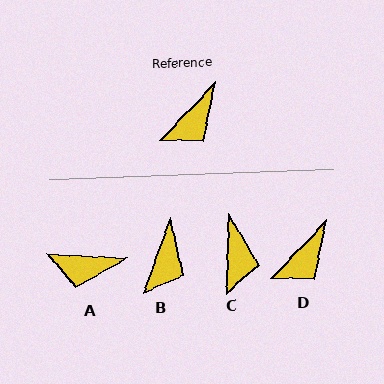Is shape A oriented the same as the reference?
No, it is off by about 49 degrees.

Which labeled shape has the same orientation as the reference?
D.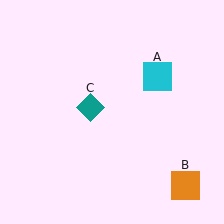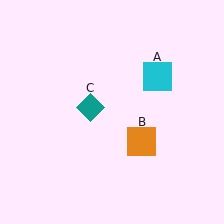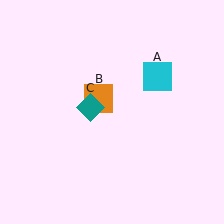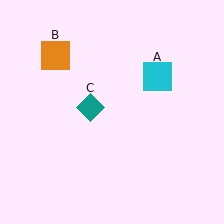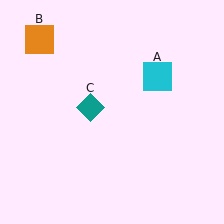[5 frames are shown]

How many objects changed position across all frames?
1 object changed position: orange square (object B).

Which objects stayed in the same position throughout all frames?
Cyan square (object A) and teal diamond (object C) remained stationary.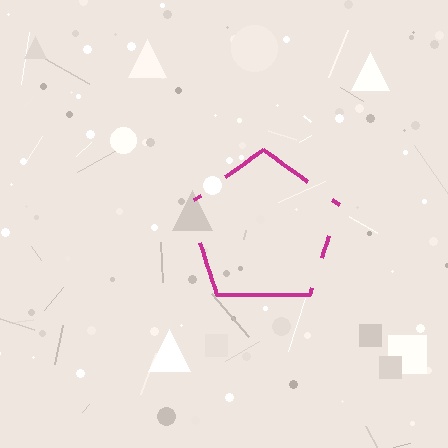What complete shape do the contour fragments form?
The contour fragments form a pentagon.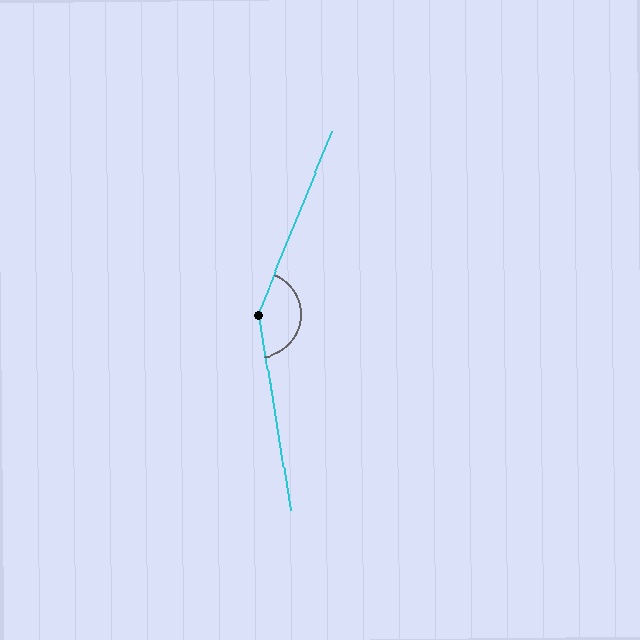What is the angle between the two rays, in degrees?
Approximately 149 degrees.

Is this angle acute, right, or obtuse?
It is obtuse.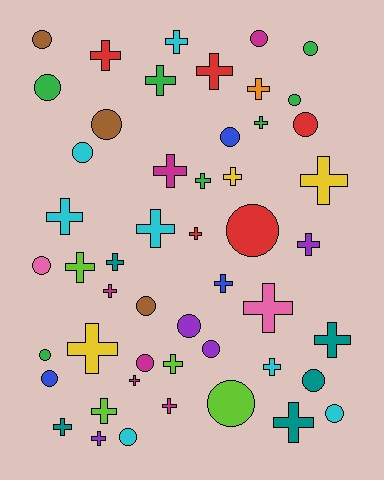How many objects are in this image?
There are 50 objects.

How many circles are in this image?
There are 21 circles.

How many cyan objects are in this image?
There are 7 cyan objects.